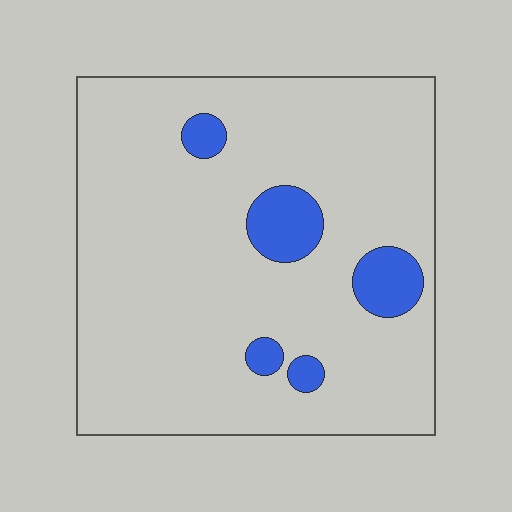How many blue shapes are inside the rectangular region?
5.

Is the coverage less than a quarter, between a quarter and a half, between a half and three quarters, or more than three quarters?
Less than a quarter.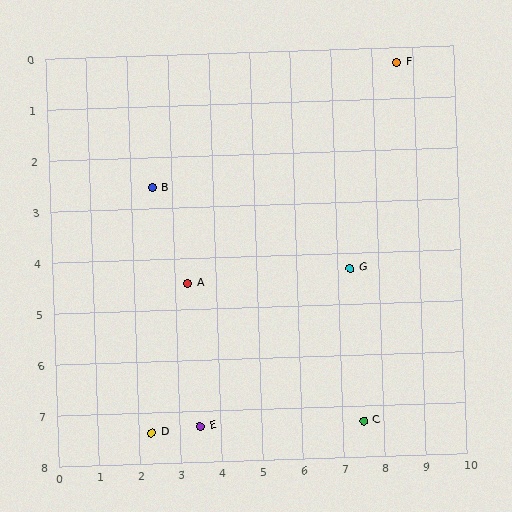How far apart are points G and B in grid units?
Points G and B are about 5.1 grid units apart.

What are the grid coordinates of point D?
Point D is at approximately (2.3, 7.4).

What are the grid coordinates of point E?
Point E is at approximately (3.5, 7.3).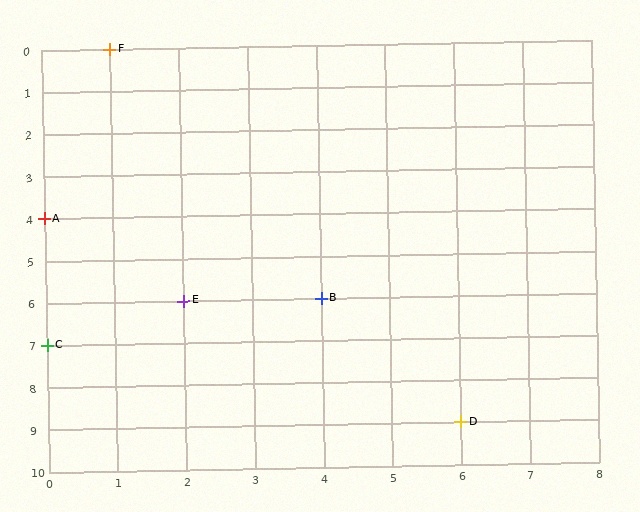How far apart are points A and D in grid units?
Points A and D are 6 columns and 5 rows apart (about 7.8 grid units diagonally).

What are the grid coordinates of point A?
Point A is at grid coordinates (0, 4).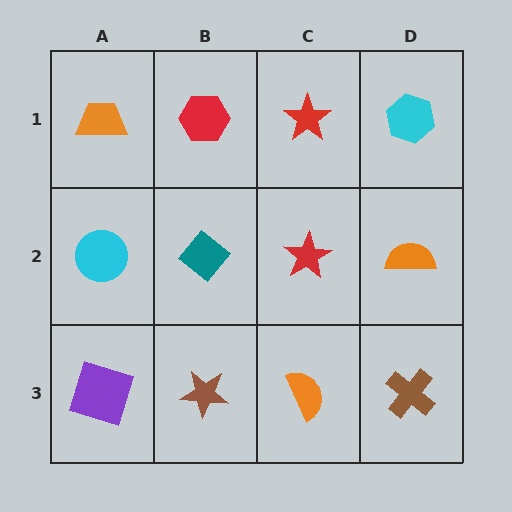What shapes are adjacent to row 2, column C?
A red star (row 1, column C), an orange semicircle (row 3, column C), a teal diamond (row 2, column B), an orange semicircle (row 2, column D).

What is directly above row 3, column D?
An orange semicircle.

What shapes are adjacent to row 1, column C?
A red star (row 2, column C), a red hexagon (row 1, column B), a cyan hexagon (row 1, column D).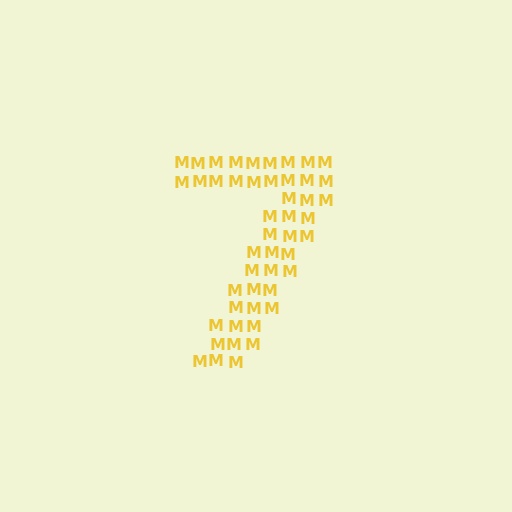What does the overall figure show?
The overall figure shows the digit 7.